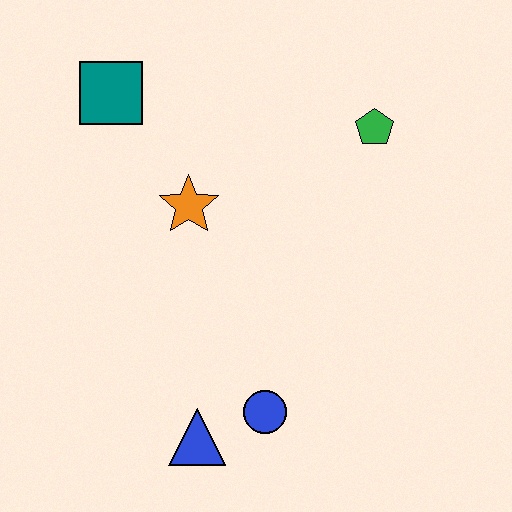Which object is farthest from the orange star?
The blue triangle is farthest from the orange star.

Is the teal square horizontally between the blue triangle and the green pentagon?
No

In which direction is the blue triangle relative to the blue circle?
The blue triangle is to the left of the blue circle.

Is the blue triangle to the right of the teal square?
Yes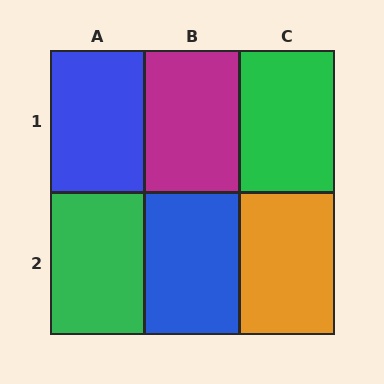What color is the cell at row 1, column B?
Magenta.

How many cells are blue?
2 cells are blue.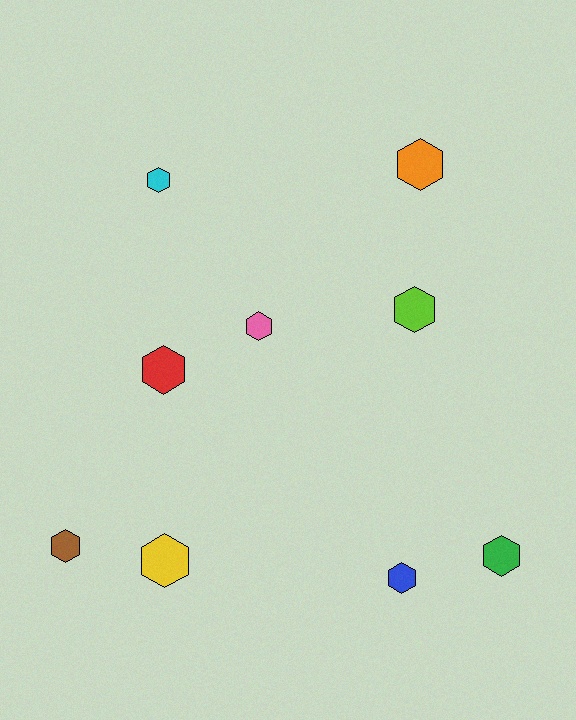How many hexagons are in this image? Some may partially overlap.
There are 9 hexagons.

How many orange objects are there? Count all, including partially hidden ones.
There is 1 orange object.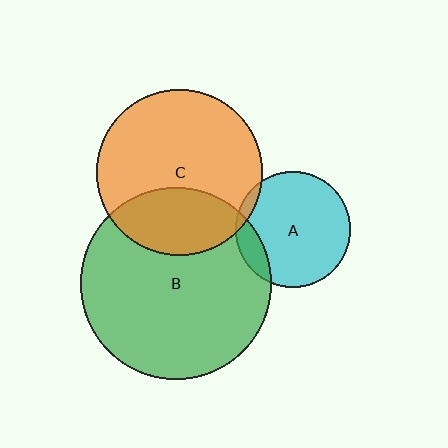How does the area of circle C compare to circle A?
Approximately 2.1 times.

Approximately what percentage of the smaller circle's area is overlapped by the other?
Approximately 15%.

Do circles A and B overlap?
Yes.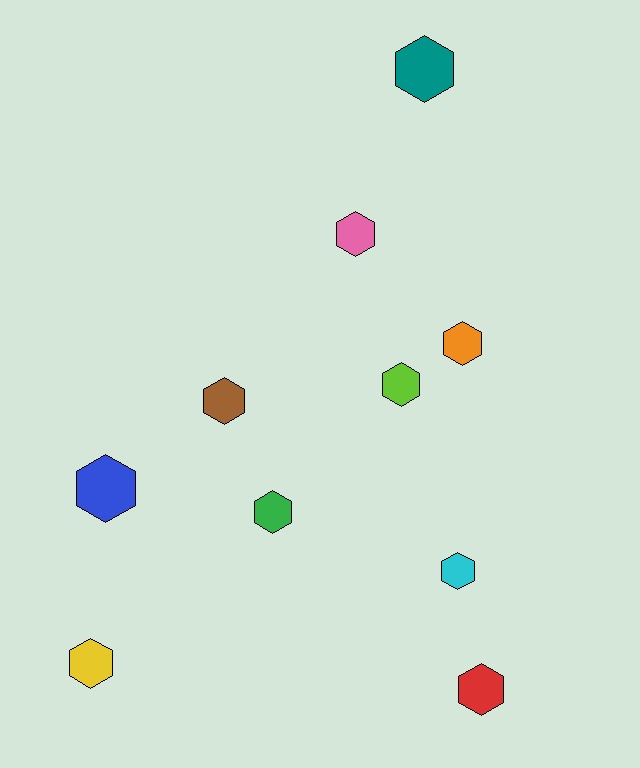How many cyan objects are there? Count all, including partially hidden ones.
There is 1 cyan object.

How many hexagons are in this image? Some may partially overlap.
There are 10 hexagons.